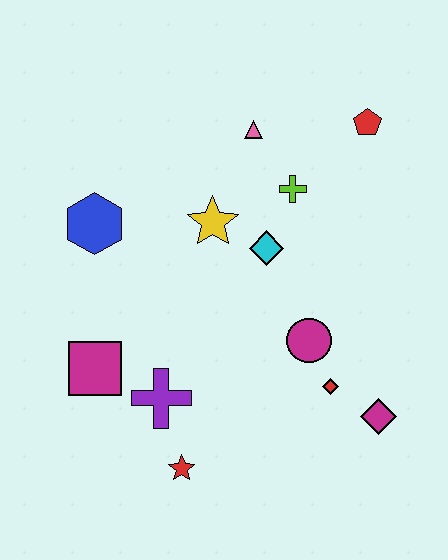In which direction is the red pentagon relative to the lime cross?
The red pentagon is to the right of the lime cross.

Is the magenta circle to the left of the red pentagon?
Yes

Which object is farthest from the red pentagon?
The red star is farthest from the red pentagon.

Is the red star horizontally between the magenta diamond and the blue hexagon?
Yes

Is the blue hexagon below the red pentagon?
Yes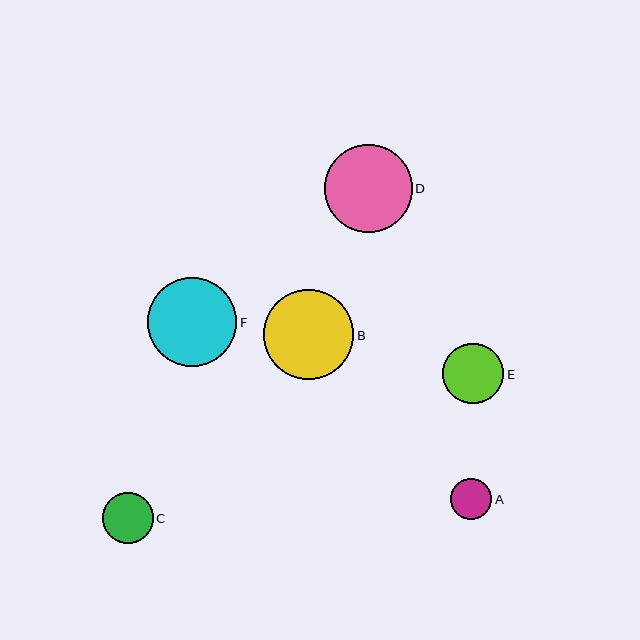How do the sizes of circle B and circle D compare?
Circle B and circle D are approximately the same size.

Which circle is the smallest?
Circle A is the smallest with a size of approximately 41 pixels.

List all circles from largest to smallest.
From largest to smallest: B, F, D, E, C, A.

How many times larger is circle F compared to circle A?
Circle F is approximately 2.2 times the size of circle A.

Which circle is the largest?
Circle B is the largest with a size of approximately 90 pixels.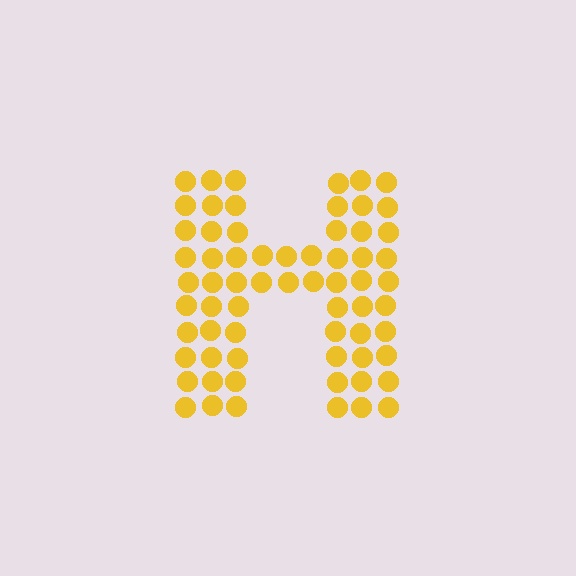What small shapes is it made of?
It is made of small circles.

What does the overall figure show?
The overall figure shows the letter H.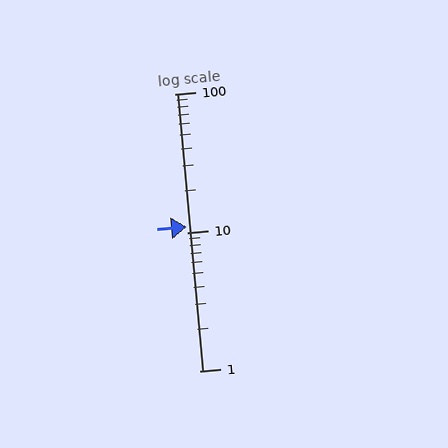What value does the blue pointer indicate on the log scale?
The pointer indicates approximately 11.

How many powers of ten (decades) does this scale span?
The scale spans 2 decades, from 1 to 100.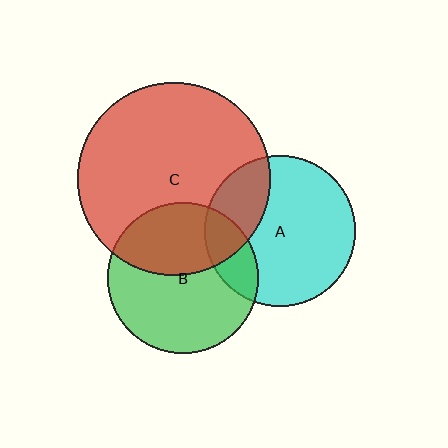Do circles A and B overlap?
Yes.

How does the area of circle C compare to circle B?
Approximately 1.6 times.